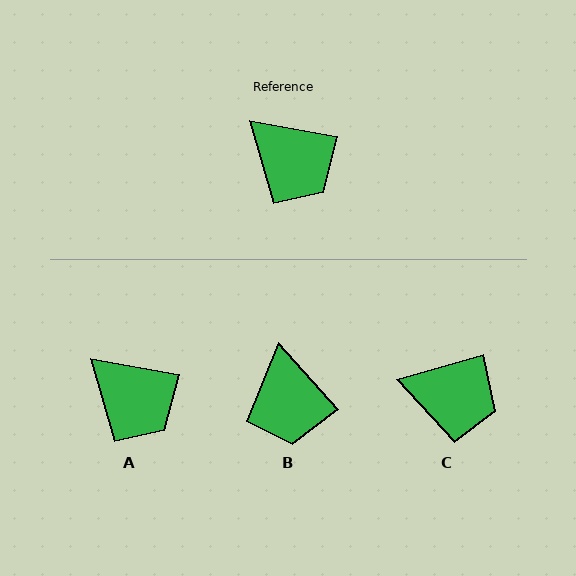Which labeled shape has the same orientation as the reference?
A.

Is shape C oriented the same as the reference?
No, it is off by about 26 degrees.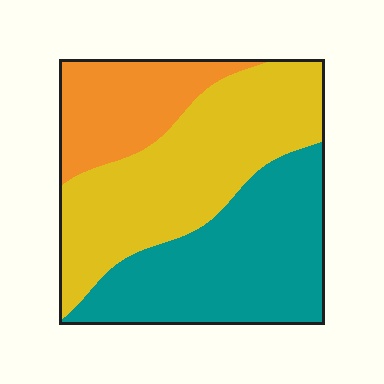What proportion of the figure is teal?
Teal takes up about three eighths (3/8) of the figure.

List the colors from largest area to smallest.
From largest to smallest: yellow, teal, orange.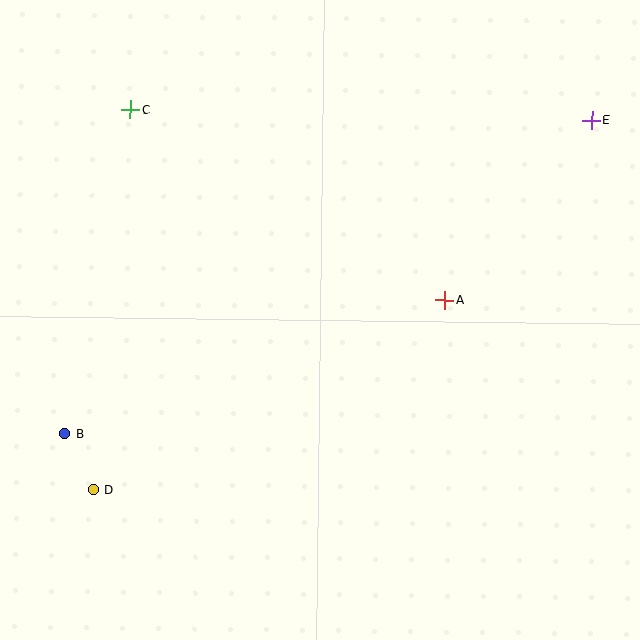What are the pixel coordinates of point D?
Point D is at (93, 490).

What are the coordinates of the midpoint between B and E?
The midpoint between B and E is at (328, 277).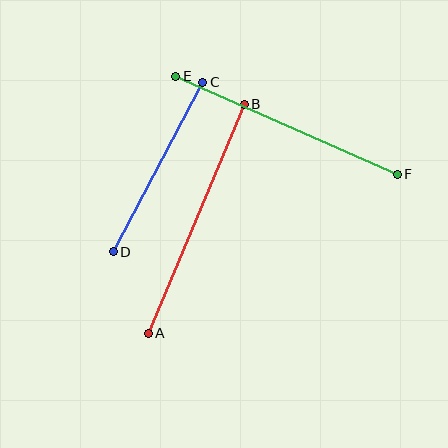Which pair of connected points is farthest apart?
Points A and B are farthest apart.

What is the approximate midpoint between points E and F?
The midpoint is at approximately (286, 125) pixels.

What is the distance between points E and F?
The distance is approximately 242 pixels.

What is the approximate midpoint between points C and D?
The midpoint is at approximately (158, 167) pixels.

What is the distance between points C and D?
The distance is approximately 192 pixels.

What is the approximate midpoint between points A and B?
The midpoint is at approximately (196, 219) pixels.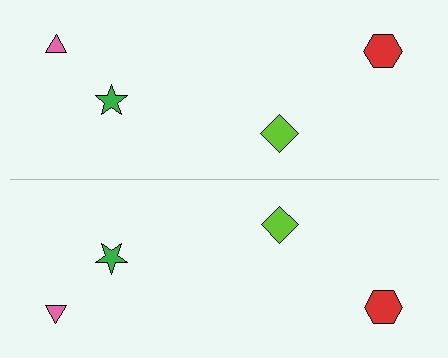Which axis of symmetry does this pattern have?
The pattern has a horizontal axis of symmetry running through the center of the image.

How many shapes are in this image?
There are 8 shapes in this image.